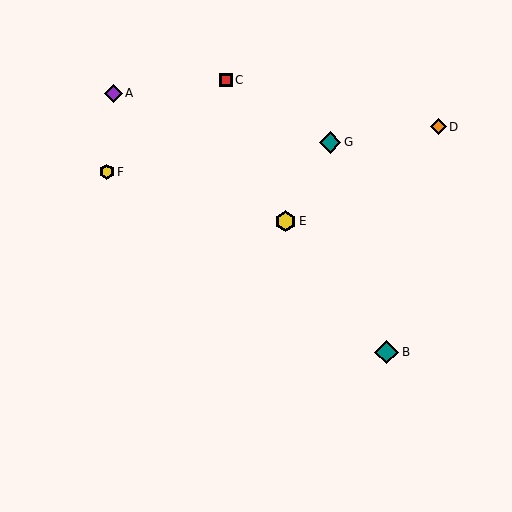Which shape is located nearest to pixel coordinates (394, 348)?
The teal diamond (labeled B) at (387, 352) is nearest to that location.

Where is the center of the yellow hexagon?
The center of the yellow hexagon is at (107, 172).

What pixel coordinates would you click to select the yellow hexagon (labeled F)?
Click at (107, 172) to select the yellow hexagon F.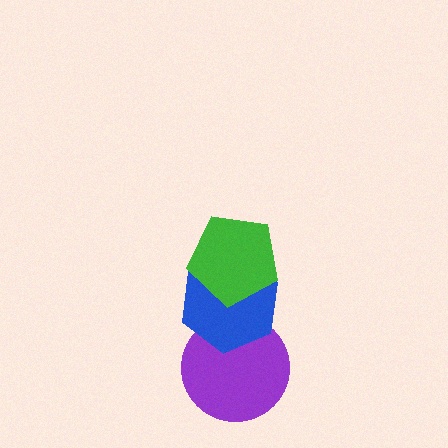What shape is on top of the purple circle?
The blue hexagon is on top of the purple circle.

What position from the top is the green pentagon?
The green pentagon is 1st from the top.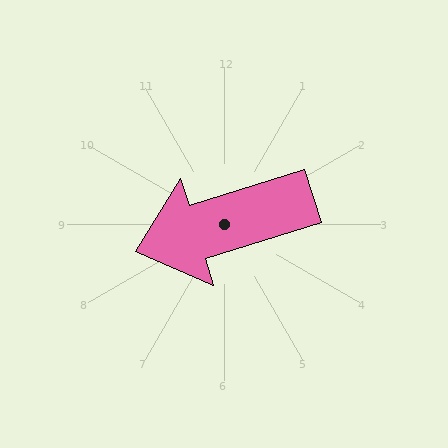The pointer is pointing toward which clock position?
Roughly 8 o'clock.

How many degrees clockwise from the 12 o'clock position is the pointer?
Approximately 253 degrees.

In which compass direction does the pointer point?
West.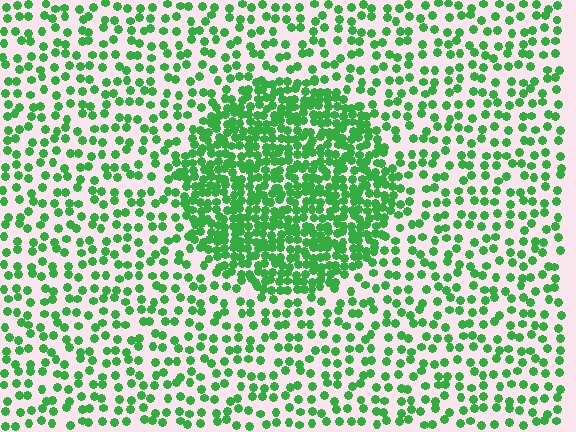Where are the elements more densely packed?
The elements are more densely packed inside the circle boundary.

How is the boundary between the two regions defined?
The boundary is defined by a change in element density (approximately 2.4x ratio). All elements are the same color, size, and shape.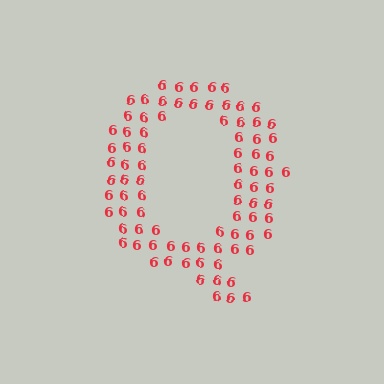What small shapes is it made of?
It is made of small digit 6's.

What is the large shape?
The large shape is the letter Q.